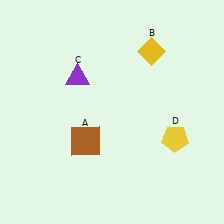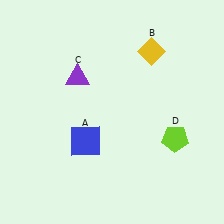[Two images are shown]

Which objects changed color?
A changed from brown to blue. D changed from yellow to lime.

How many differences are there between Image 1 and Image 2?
There are 2 differences between the two images.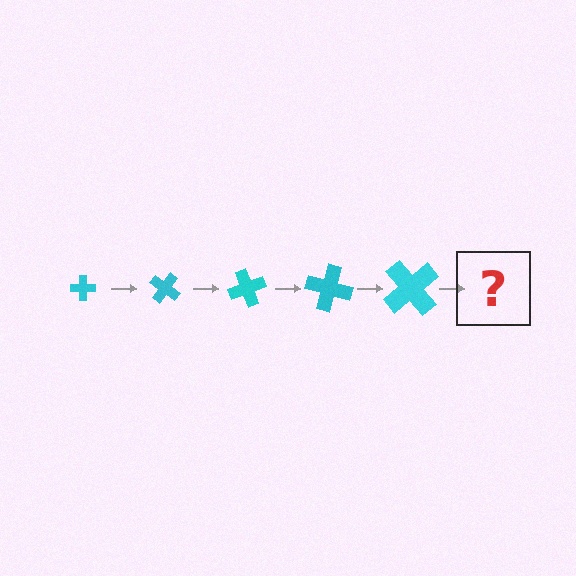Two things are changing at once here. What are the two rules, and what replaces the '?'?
The two rules are that the cross grows larger each step and it rotates 35 degrees each step. The '?' should be a cross, larger than the previous one and rotated 175 degrees from the start.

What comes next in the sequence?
The next element should be a cross, larger than the previous one and rotated 175 degrees from the start.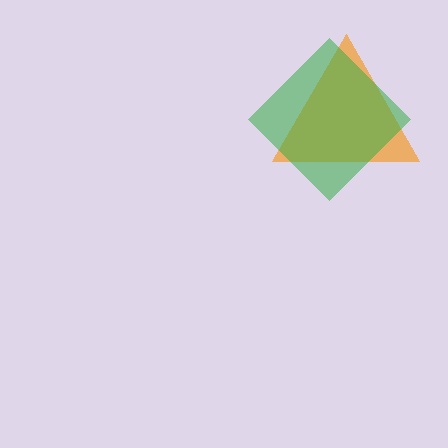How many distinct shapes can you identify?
There are 2 distinct shapes: an orange triangle, a green diamond.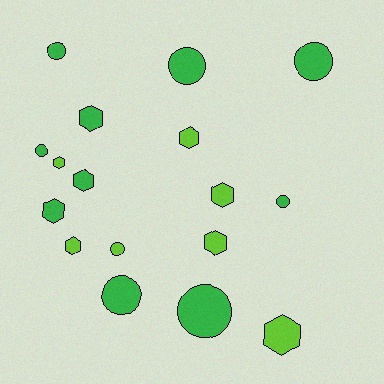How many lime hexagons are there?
There are 6 lime hexagons.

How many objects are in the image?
There are 17 objects.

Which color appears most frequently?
Green, with 10 objects.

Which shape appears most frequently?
Hexagon, with 9 objects.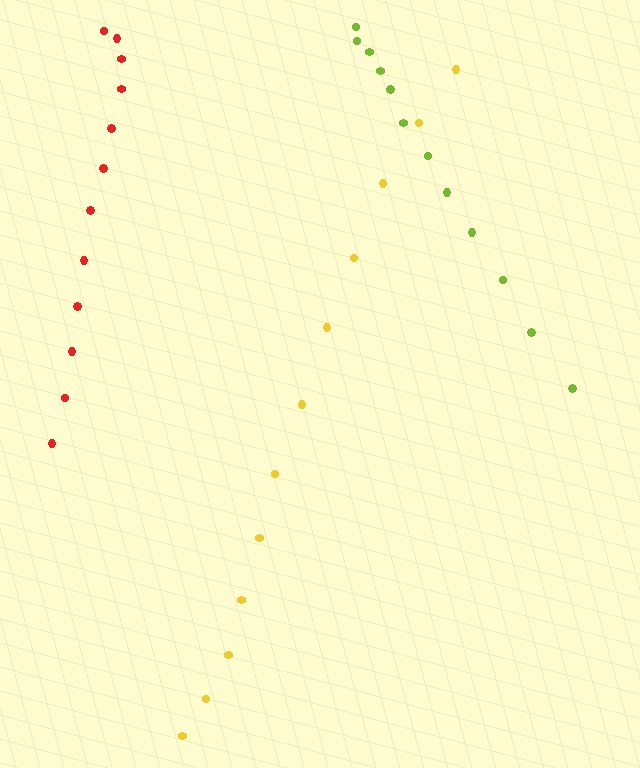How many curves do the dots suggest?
There are 3 distinct paths.